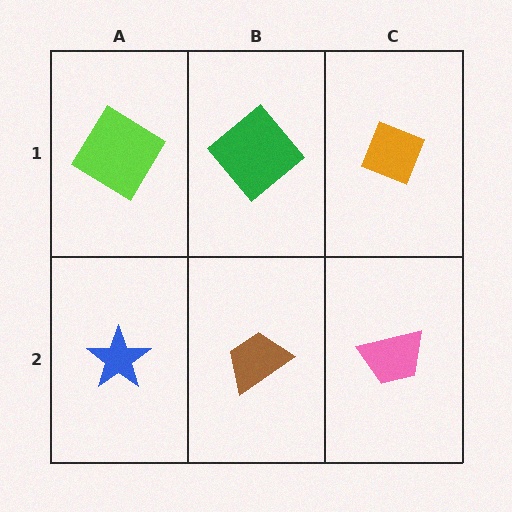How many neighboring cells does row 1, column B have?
3.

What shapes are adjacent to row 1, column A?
A blue star (row 2, column A), a green diamond (row 1, column B).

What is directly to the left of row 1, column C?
A green diamond.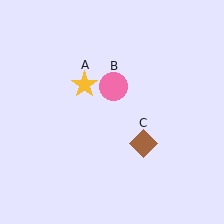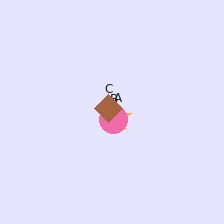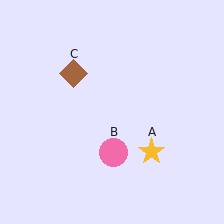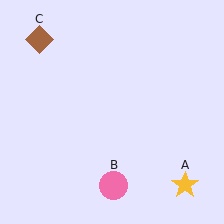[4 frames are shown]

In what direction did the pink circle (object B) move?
The pink circle (object B) moved down.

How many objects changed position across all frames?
3 objects changed position: yellow star (object A), pink circle (object B), brown diamond (object C).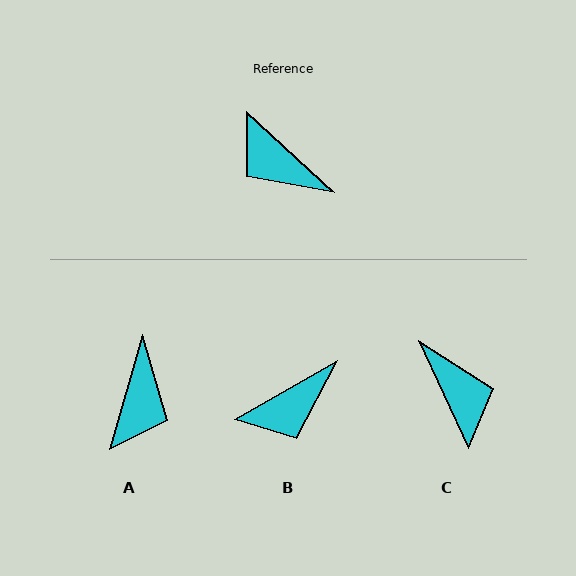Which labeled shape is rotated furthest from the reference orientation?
C, about 157 degrees away.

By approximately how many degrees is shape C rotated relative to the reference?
Approximately 157 degrees counter-clockwise.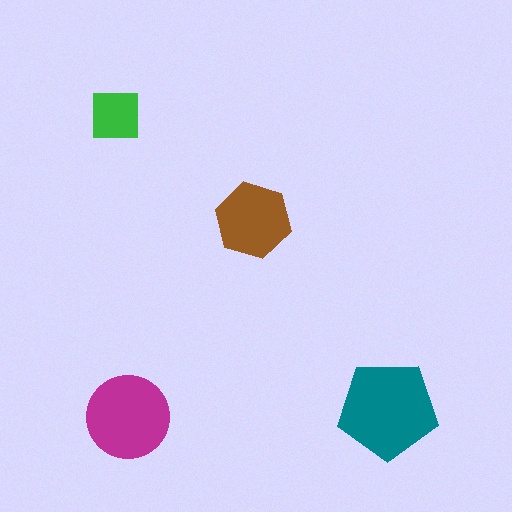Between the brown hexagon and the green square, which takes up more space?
The brown hexagon.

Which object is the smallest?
The green square.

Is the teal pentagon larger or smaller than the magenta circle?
Larger.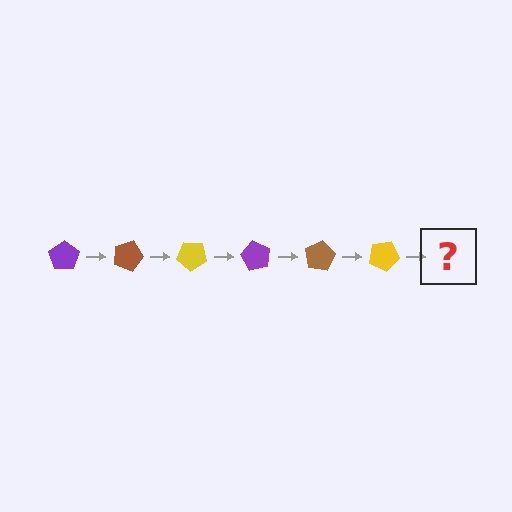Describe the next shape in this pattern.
It should be a purple pentagon, rotated 120 degrees from the start.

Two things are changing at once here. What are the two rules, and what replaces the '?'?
The two rules are that it rotates 20 degrees each step and the color cycles through purple, brown, and yellow. The '?' should be a purple pentagon, rotated 120 degrees from the start.